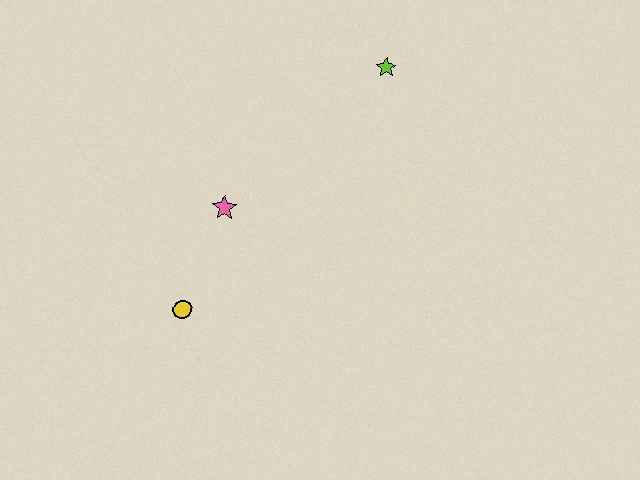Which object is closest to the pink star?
The yellow circle is closest to the pink star.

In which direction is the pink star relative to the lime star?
The pink star is to the left of the lime star.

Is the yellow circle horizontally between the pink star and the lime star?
No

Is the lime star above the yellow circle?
Yes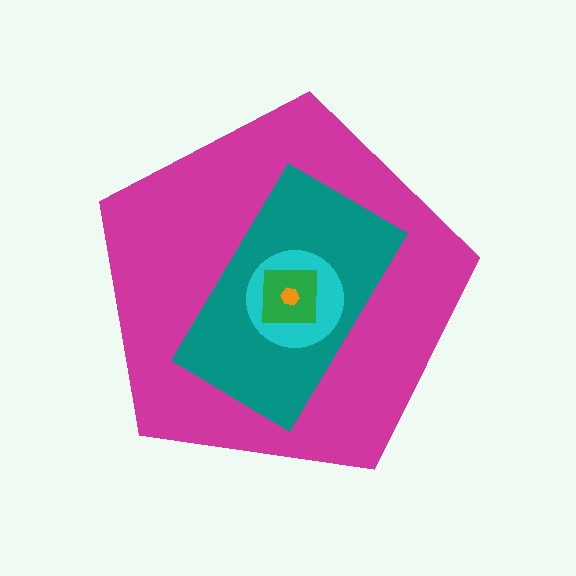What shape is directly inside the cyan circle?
The green square.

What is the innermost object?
The orange hexagon.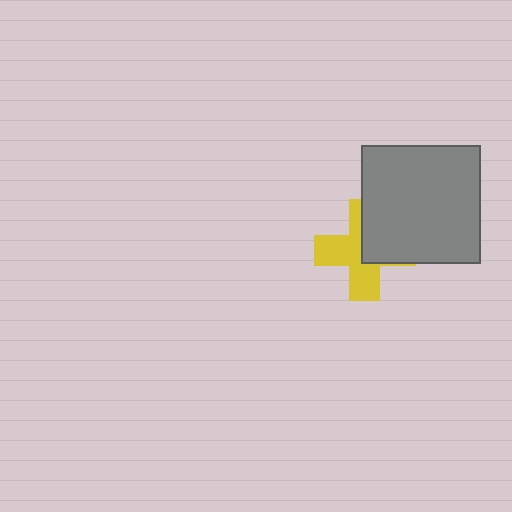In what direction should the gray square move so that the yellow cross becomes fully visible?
The gray square should move toward the upper-right. That is the shortest direction to clear the overlap and leave the yellow cross fully visible.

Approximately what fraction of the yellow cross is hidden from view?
Roughly 41% of the yellow cross is hidden behind the gray square.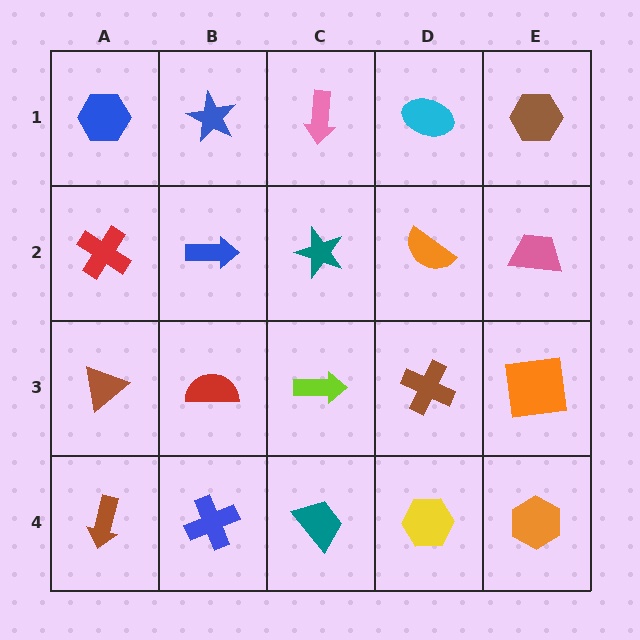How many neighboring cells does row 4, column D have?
3.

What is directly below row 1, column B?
A blue arrow.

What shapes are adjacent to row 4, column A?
A brown triangle (row 3, column A), a blue cross (row 4, column B).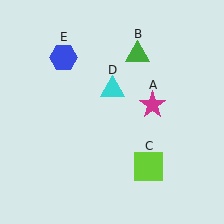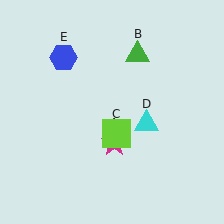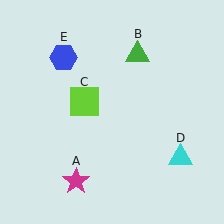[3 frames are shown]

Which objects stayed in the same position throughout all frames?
Green triangle (object B) and blue hexagon (object E) remained stationary.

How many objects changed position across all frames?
3 objects changed position: magenta star (object A), lime square (object C), cyan triangle (object D).